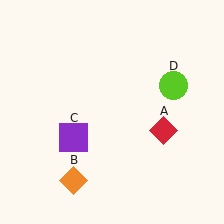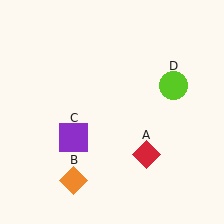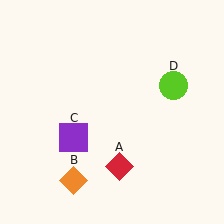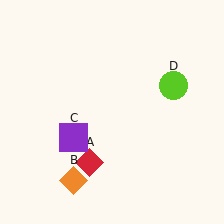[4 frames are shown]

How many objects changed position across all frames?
1 object changed position: red diamond (object A).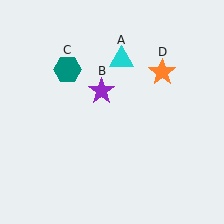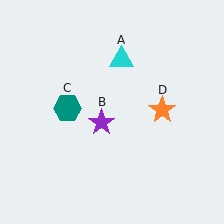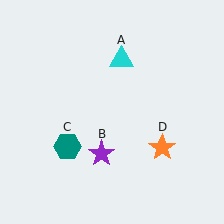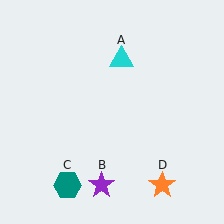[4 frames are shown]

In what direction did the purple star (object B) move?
The purple star (object B) moved down.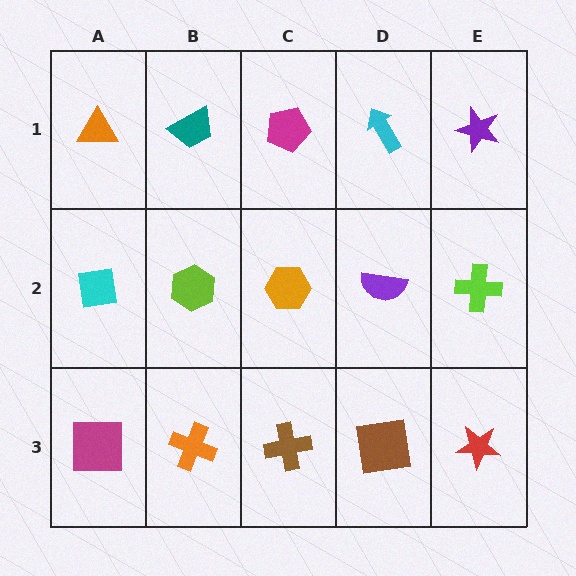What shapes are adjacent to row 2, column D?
A cyan arrow (row 1, column D), a brown square (row 3, column D), an orange hexagon (row 2, column C), a lime cross (row 2, column E).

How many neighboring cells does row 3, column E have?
2.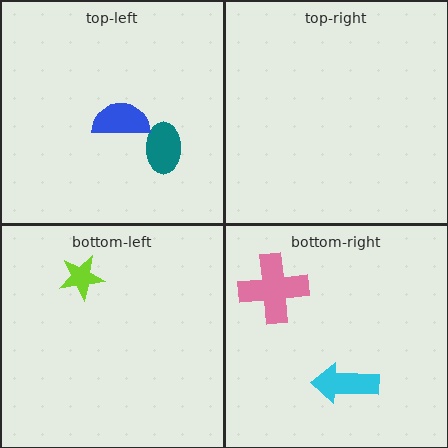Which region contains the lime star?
The bottom-left region.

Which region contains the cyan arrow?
The bottom-right region.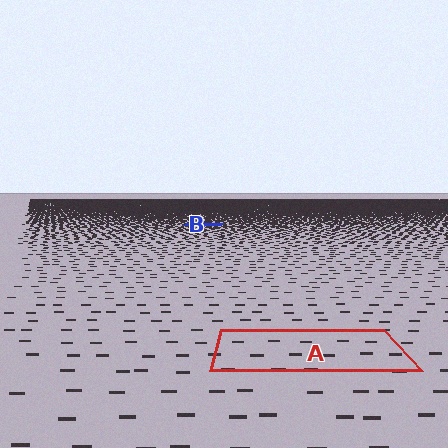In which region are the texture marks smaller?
The texture marks are smaller in region B, because it is farther away.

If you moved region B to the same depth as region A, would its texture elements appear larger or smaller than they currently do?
They would appear larger. At a closer depth, the same texture elements are projected at a bigger on-screen size.